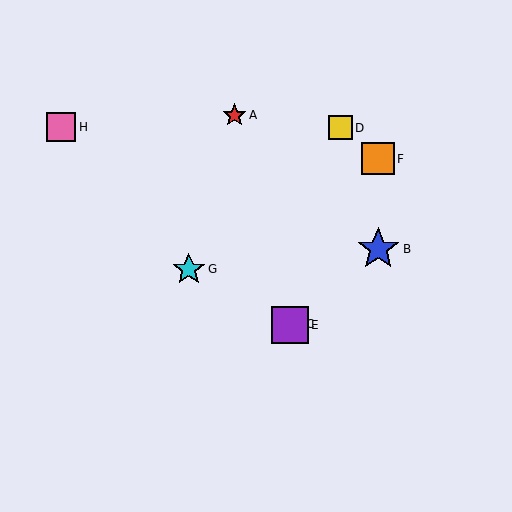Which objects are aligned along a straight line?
Objects C, E, G are aligned along a straight line.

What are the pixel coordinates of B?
Object B is at (378, 249).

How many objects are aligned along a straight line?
3 objects (C, E, G) are aligned along a straight line.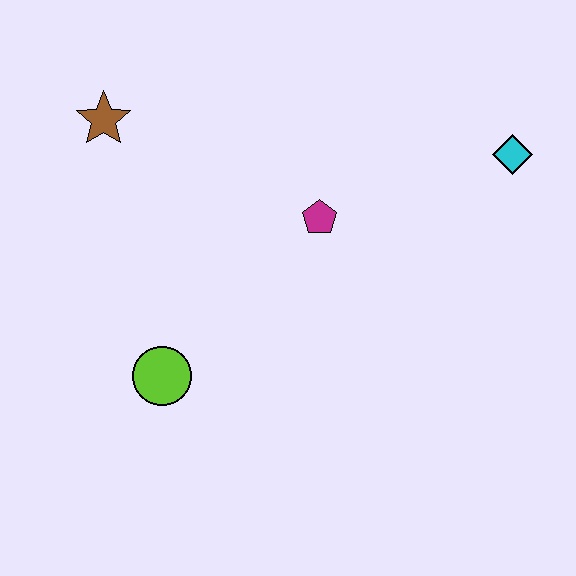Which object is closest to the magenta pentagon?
The cyan diamond is closest to the magenta pentagon.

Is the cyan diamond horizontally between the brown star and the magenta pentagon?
No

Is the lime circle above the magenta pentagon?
No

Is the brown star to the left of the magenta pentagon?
Yes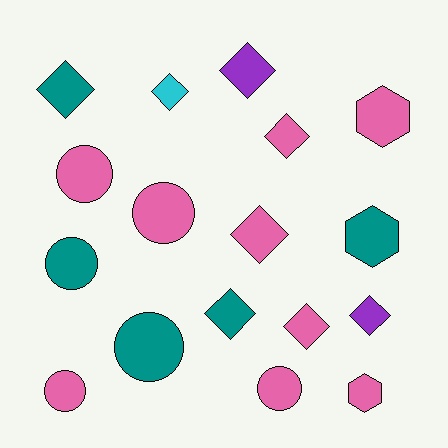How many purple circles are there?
There are no purple circles.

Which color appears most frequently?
Pink, with 9 objects.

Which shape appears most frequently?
Diamond, with 8 objects.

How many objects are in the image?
There are 17 objects.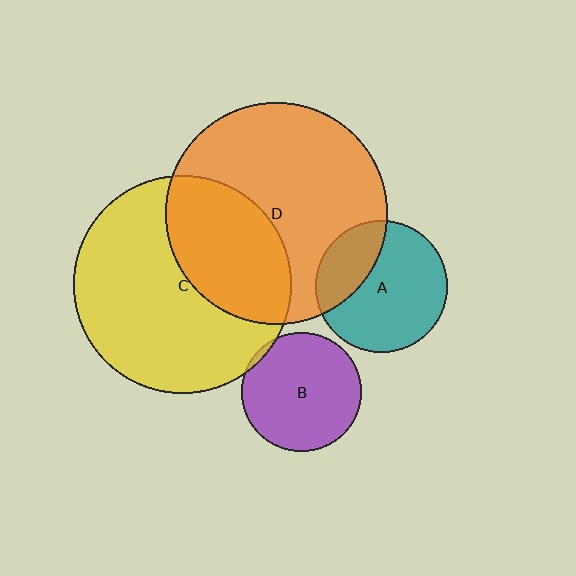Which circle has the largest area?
Circle D (orange).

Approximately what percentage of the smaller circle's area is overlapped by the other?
Approximately 35%.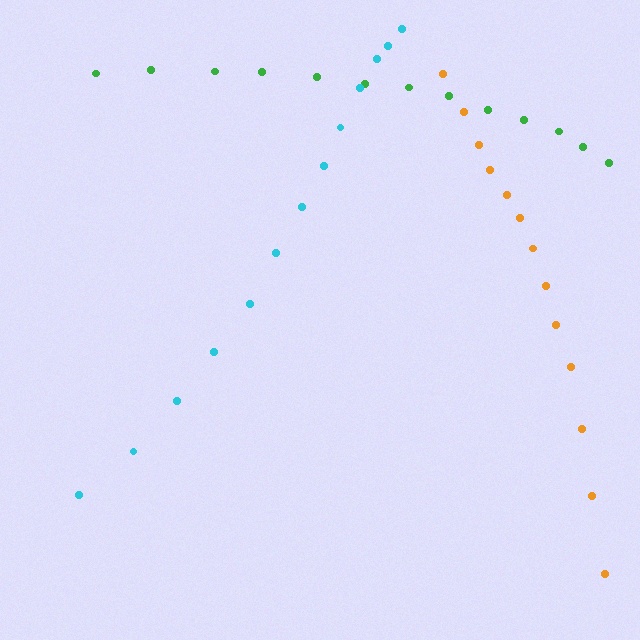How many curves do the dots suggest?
There are 3 distinct paths.